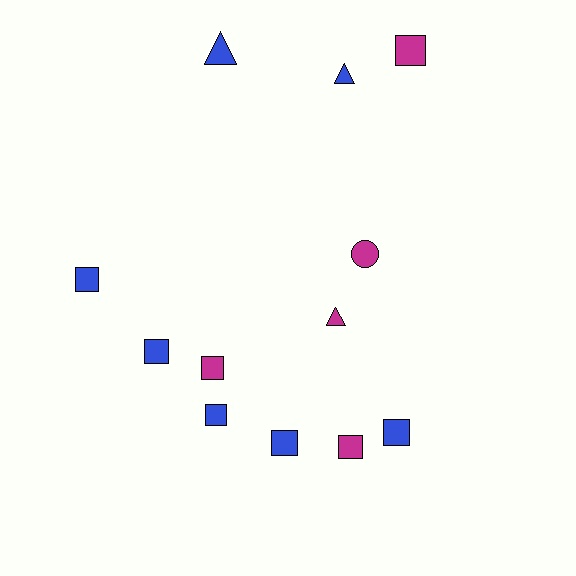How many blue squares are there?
There are 5 blue squares.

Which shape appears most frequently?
Square, with 8 objects.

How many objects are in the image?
There are 12 objects.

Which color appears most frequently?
Blue, with 7 objects.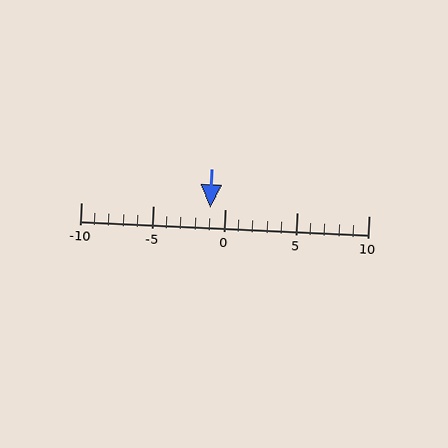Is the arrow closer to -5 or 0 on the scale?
The arrow is closer to 0.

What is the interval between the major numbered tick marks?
The major tick marks are spaced 5 units apart.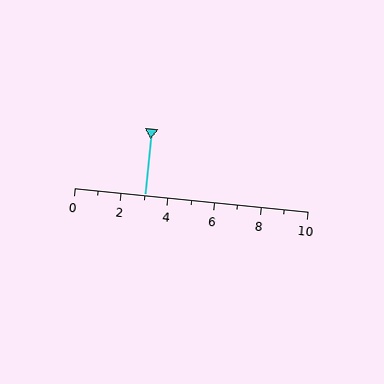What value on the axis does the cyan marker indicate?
The marker indicates approximately 3.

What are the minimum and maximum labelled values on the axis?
The axis runs from 0 to 10.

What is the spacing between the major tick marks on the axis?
The major ticks are spaced 2 apart.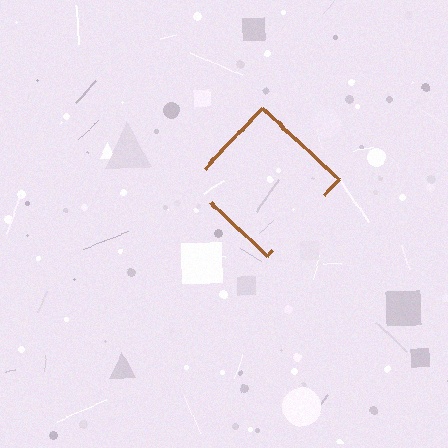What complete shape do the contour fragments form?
The contour fragments form a diamond.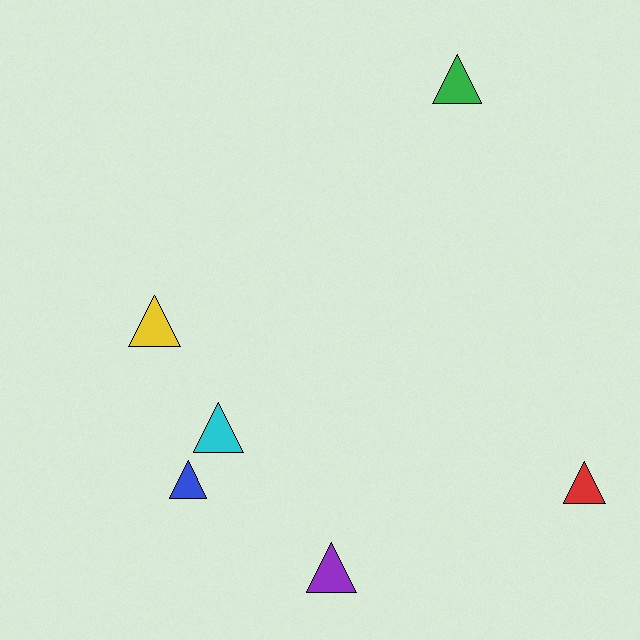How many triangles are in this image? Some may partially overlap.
There are 6 triangles.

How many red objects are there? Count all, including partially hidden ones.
There is 1 red object.